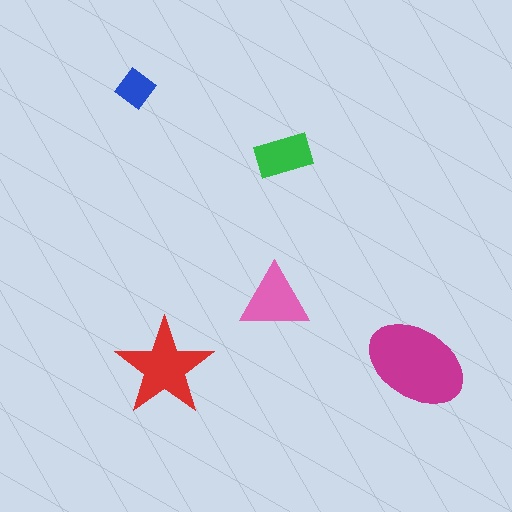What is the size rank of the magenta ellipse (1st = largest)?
1st.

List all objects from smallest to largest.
The blue diamond, the green rectangle, the pink triangle, the red star, the magenta ellipse.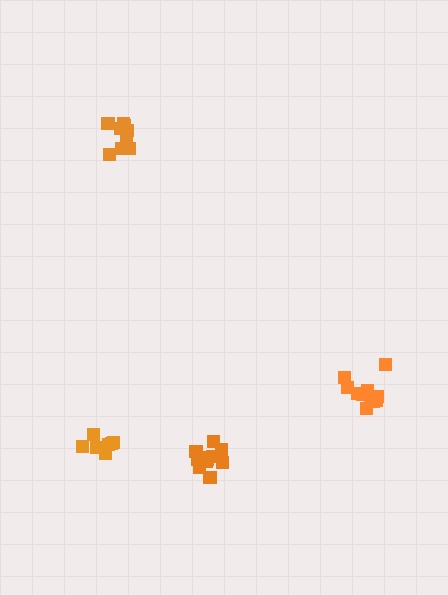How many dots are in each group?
Group 1: 11 dots, Group 2: 13 dots, Group 3: 7 dots, Group 4: 9 dots (40 total).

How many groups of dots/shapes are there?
There are 4 groups.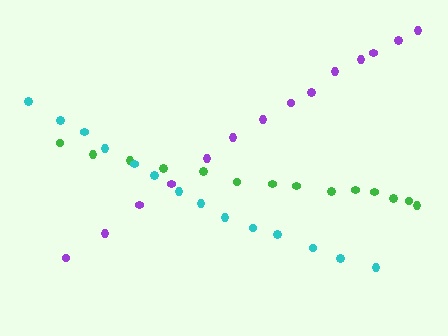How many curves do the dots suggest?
There are 3 distinct paths.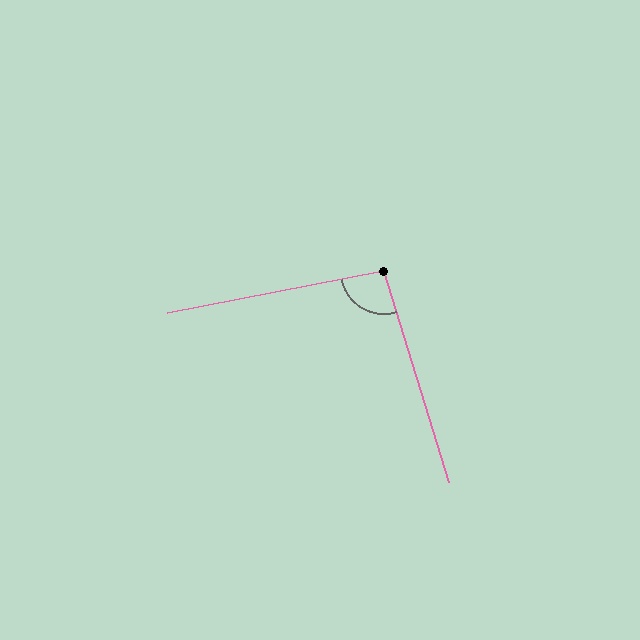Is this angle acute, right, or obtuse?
It is obtuse.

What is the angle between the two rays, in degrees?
Approximately 96 degrees.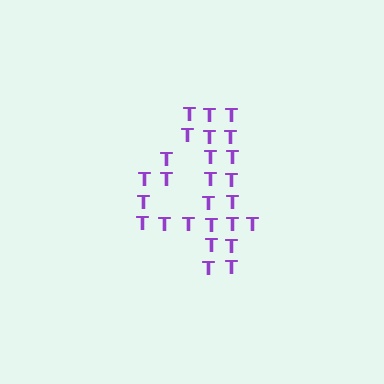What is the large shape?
The large shape is the digit 4.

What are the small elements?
The small elements are letter T's.